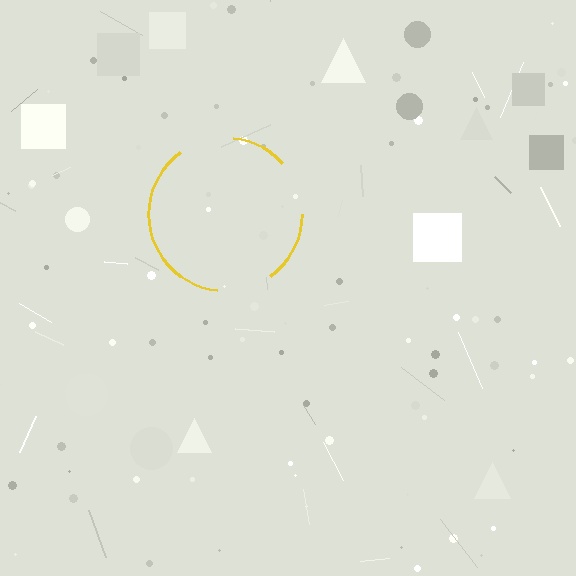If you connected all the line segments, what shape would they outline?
They would outline a circle.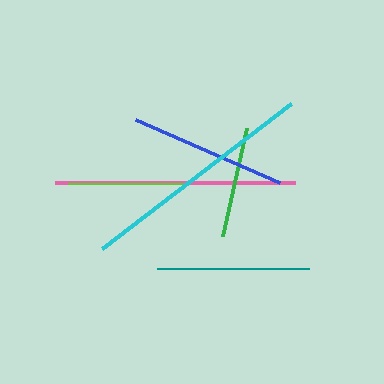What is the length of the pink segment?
The pink segment is approximately 241 pixels long.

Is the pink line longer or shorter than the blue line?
The pink line is longer than the blue line.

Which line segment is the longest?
The pink line is the longest at approximately 241 pixels.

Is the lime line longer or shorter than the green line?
The lime line is longer than the green line.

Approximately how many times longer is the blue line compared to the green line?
The blue line is approximately 1.4 times the length of the green line.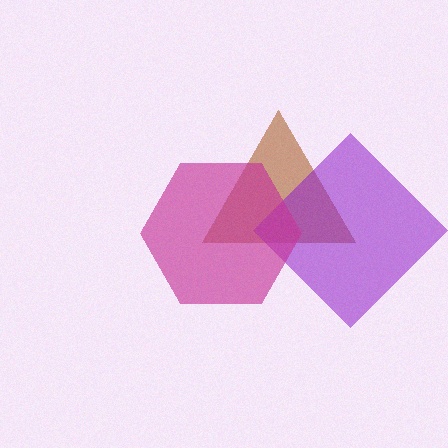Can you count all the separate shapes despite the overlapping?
Yes, there are 3 separate shapes.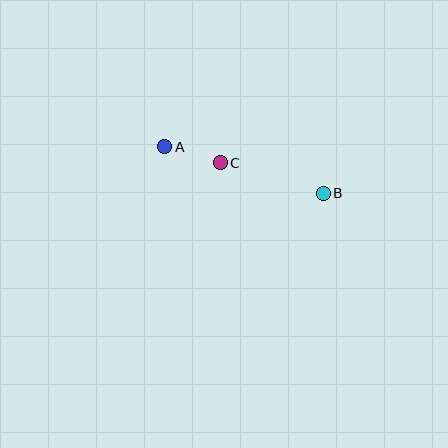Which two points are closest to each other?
Points A and C are closest to each other.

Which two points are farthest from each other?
Points A and B are farthest from each other.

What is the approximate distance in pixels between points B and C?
The distance between B and C is approximately 107 pixels.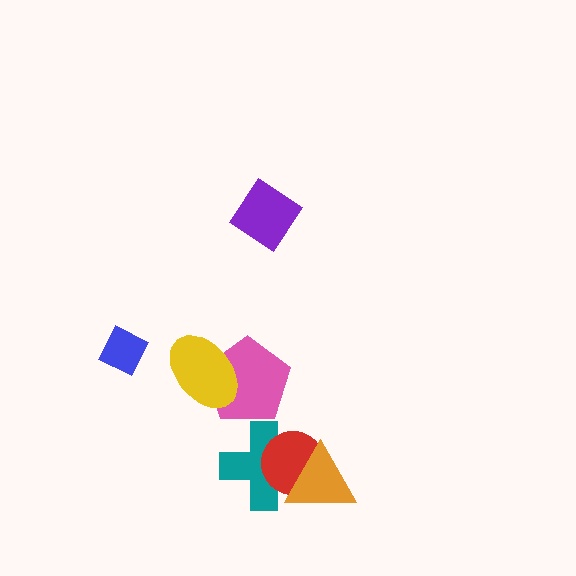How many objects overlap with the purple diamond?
0 objects overlap with the purple diamond.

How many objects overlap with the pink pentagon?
1 object overlaps with the pink pentagon.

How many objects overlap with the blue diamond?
0 objects overlap with the blue diamond.